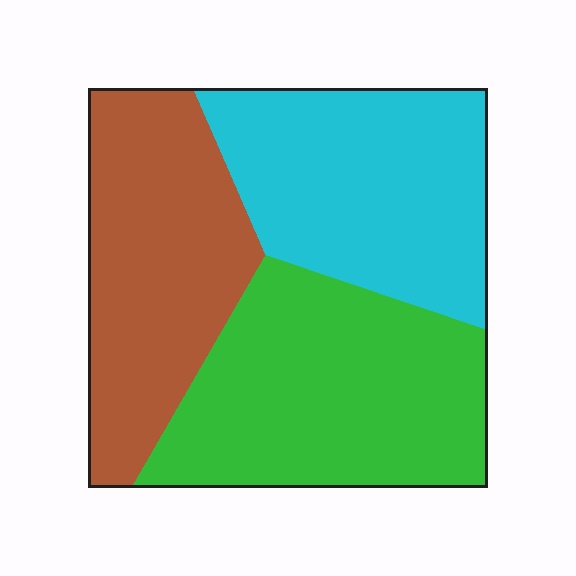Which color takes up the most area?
Green, at roughly 35%.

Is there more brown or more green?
Green.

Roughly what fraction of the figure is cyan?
Cyan takes up between a quarter and a half of the figure.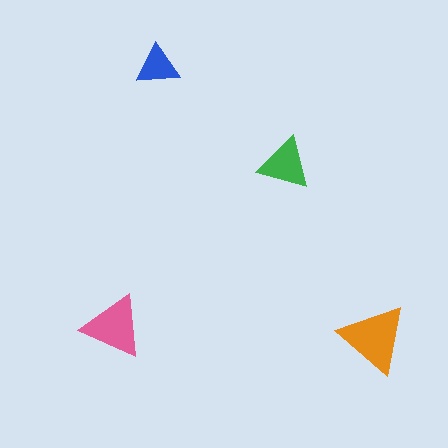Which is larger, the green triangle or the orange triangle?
The orange one.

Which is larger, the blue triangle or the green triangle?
The green one.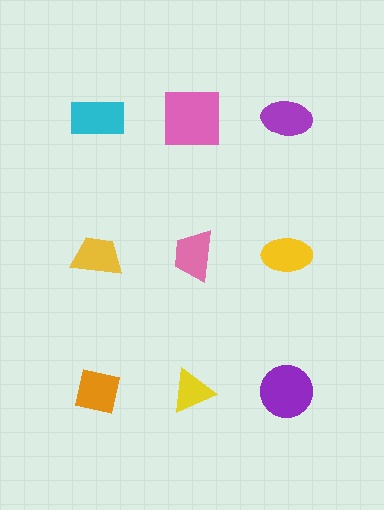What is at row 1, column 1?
A cyan rectangle.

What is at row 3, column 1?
An orange square.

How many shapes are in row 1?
3 shapes.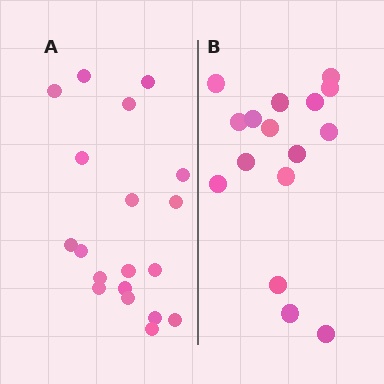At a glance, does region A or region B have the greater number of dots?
Region A (the left region) has more dots.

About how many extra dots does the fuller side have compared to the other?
Region A has just a few more — roughly 2 or 3 more dots than region B.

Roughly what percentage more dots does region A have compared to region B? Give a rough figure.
About 20% more.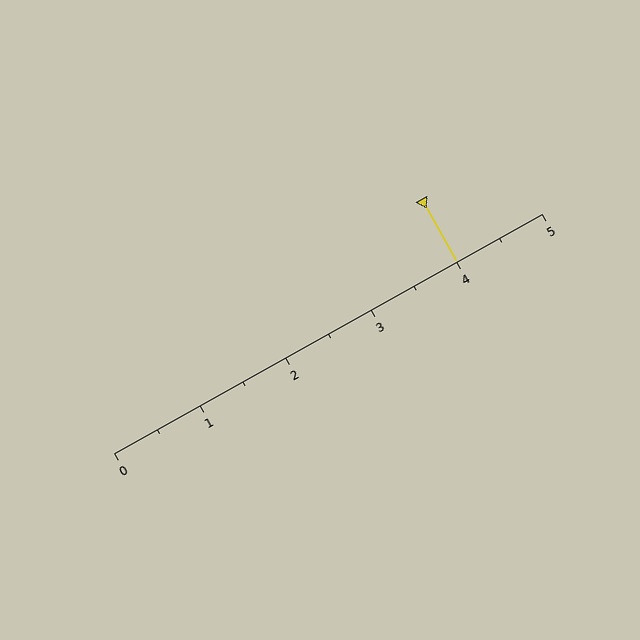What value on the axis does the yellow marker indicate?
The marker indicates approximately 4.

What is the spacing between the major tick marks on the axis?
The major ticks are spaced 1 apart.